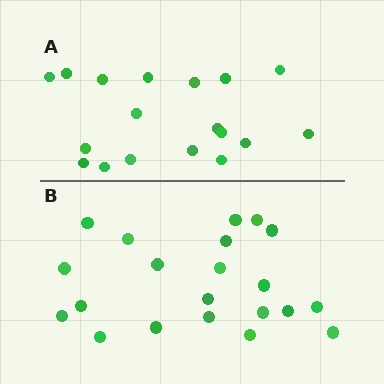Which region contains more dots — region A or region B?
Region B (the bottom region) has more dots.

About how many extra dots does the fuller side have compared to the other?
Region B has just a few more — roughly 2 or 3 more dots than region A.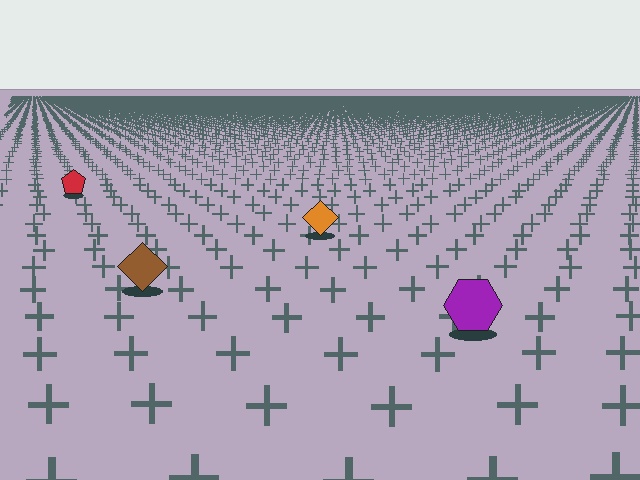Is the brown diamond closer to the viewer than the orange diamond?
Yes. The brown diamond is closer — you can tell from the texture gradient: the ground texture is coarser near it.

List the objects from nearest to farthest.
From nearest to farthest: the purple hexagon, the brown diamond, the orange diamond, the red pentagon.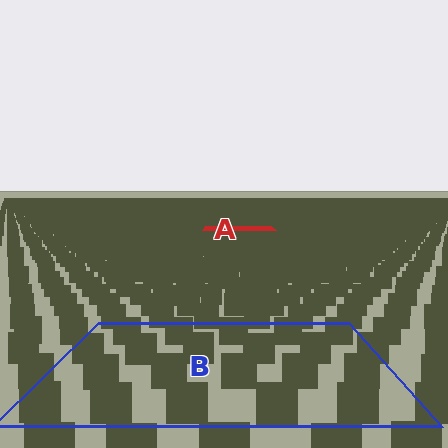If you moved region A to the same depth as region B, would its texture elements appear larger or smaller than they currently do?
They would appear larger. At a closer depth, the same texture elements are projected at a bigger on-screen size.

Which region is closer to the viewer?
Region B is closer. The texture elements there are larger and more spread out.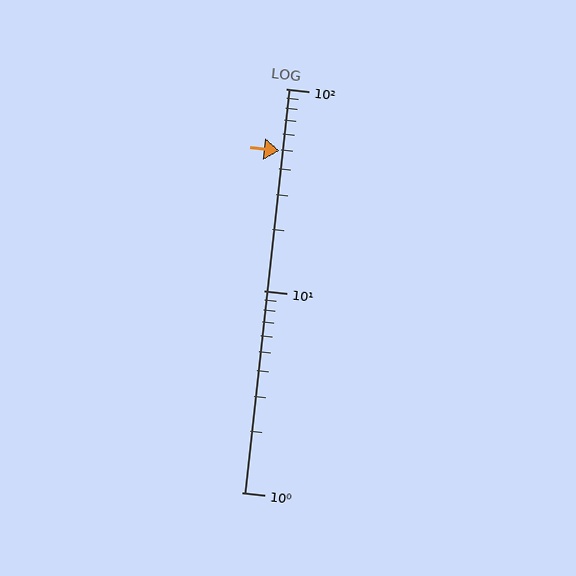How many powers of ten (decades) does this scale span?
The scale spans 2 decades, from 1 to 100.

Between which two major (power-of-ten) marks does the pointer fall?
The pointer is between 10 and 100.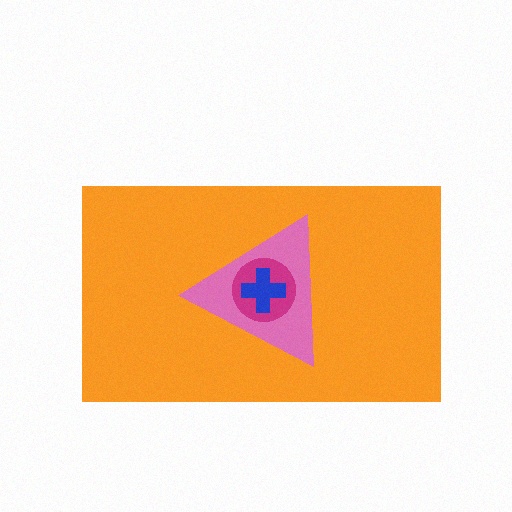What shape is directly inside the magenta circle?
The blue cross.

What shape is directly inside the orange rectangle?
The pink triangle.